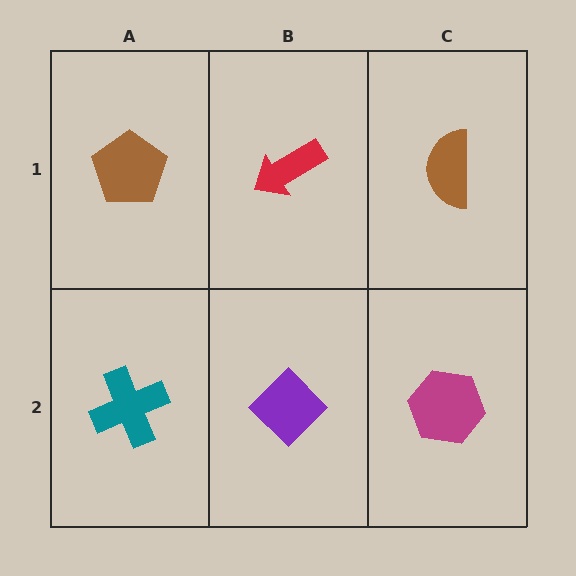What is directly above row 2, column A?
A brown pentagon.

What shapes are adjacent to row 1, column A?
A teal cross (row 2, column A), a red arrow (row 1, column B).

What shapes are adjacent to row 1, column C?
A magenta hexagon (row 2, column C), a red arrow (row 1, column B).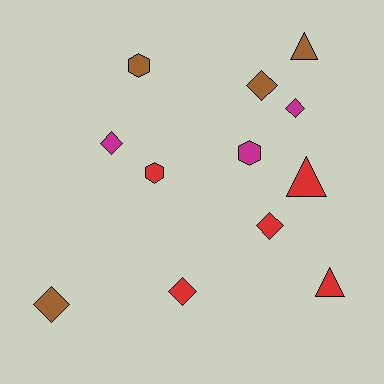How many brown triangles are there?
There is 1 brown triangle.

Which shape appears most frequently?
Diamond, with 6 objects.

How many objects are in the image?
There are 12 objects.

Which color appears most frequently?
Red, with 5 objects.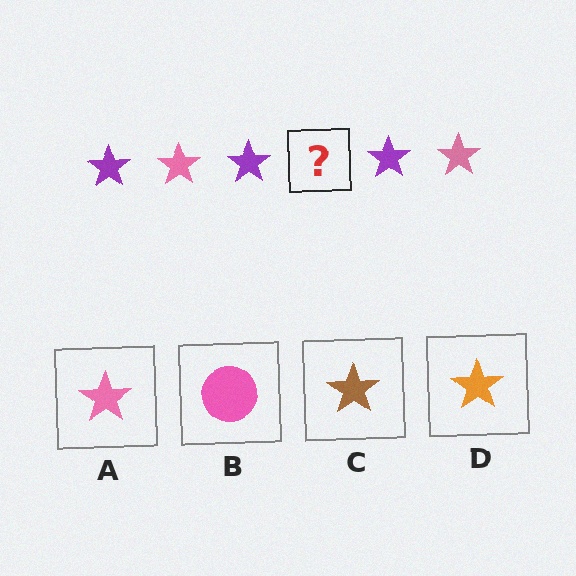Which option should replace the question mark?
Option A.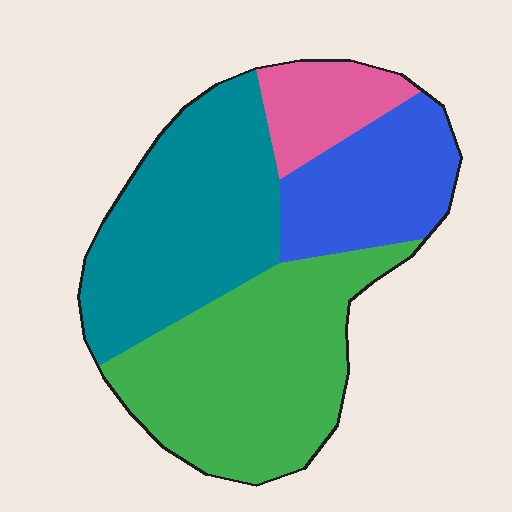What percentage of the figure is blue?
Blue covers roughly 20% of the figure.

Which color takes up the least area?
Pink, at roughly 10%.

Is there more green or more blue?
Green.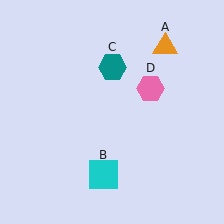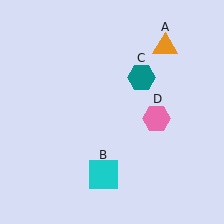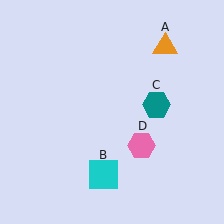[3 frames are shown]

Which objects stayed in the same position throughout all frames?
Orange triangle (object A) and cyan square (object B) remained stationary.